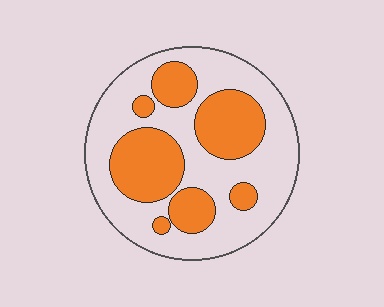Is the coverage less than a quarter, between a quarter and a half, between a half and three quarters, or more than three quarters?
Between a quarter and a half.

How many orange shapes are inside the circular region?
7.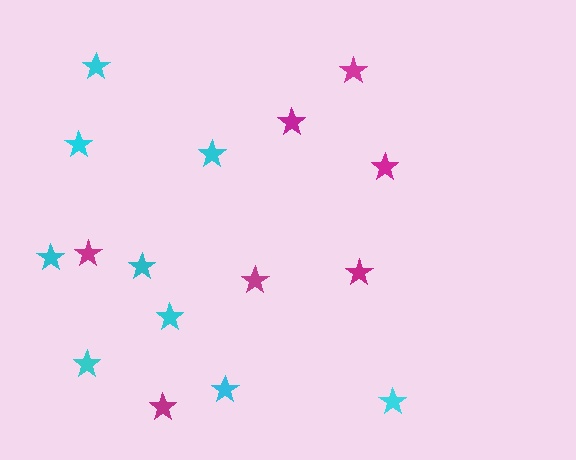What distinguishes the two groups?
There are 2 groups: one group of cyan stars (9) and one group of magenta stars (7).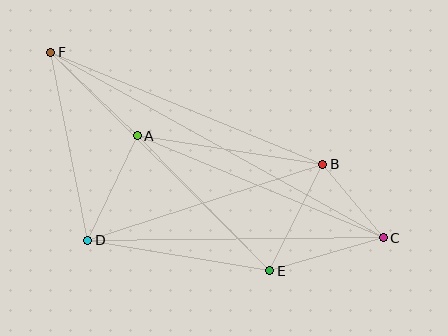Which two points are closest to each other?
Points B and C are closest to each other.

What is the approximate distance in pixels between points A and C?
The distance between A and C is approximately 266 pixels.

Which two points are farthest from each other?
Points C and F are farthest from each other.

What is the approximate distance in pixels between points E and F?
The distance between E and F is approximately 310 pixels.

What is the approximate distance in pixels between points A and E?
The distance between A and E is approximately 189 pixels.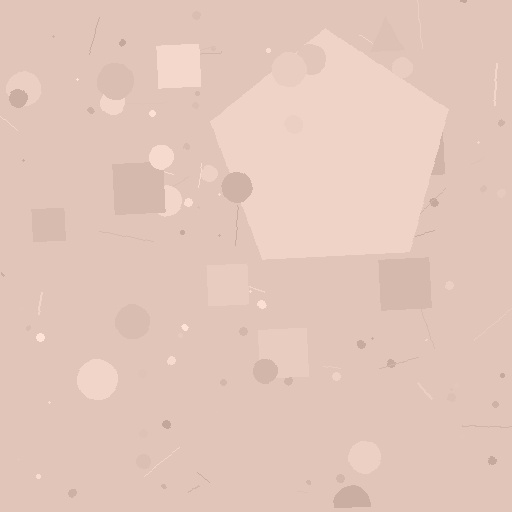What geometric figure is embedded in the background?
A pentagon is embedded in the background.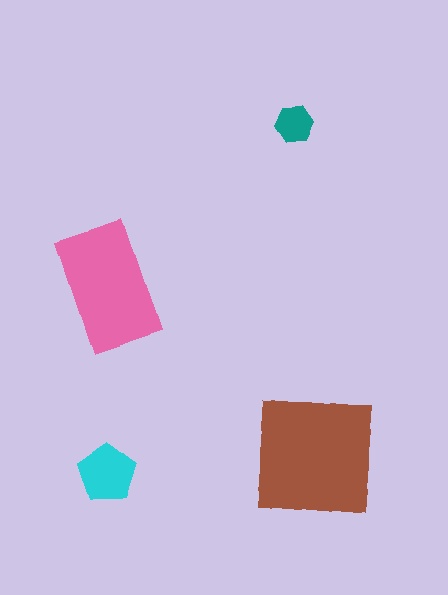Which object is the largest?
The brown square.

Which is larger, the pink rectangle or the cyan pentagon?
The pink rectangle.